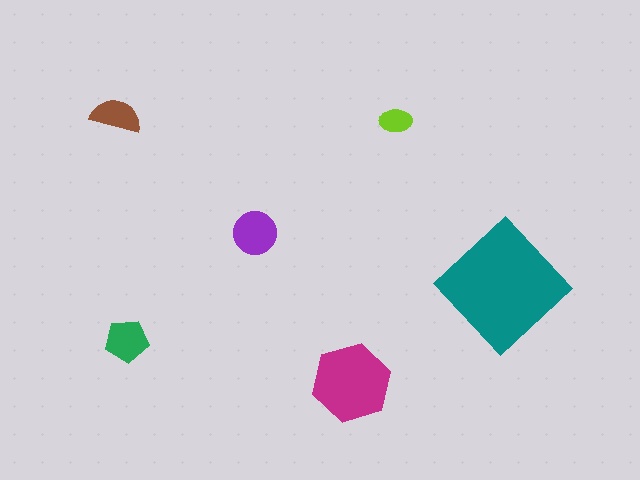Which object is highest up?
The brown semicircle is topmost.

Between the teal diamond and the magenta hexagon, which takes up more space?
The teal diamond.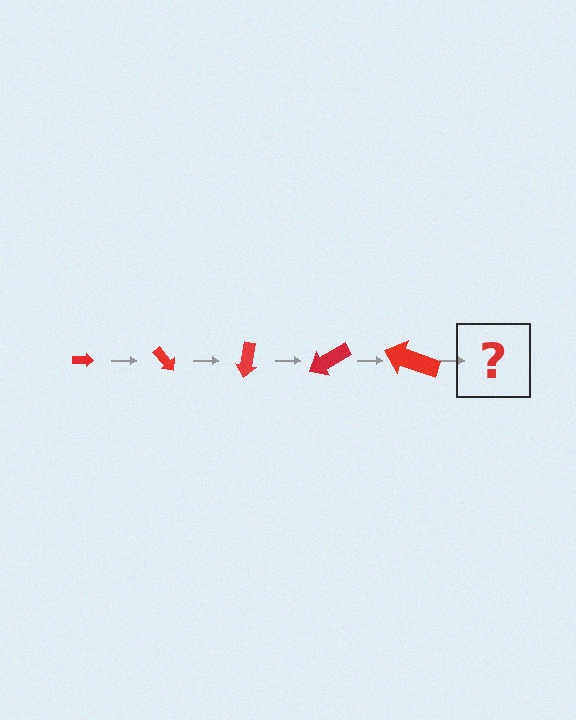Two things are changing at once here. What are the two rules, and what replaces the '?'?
The two rules are that the arrow grows larger each step and it rotates 50 degrees each step. The '?' should be an arrow, larger than the previous one and rotated 250 degrees from the start.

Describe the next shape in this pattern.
It should be an arrow, larger than the previous one and rotated 250 degrees from the start.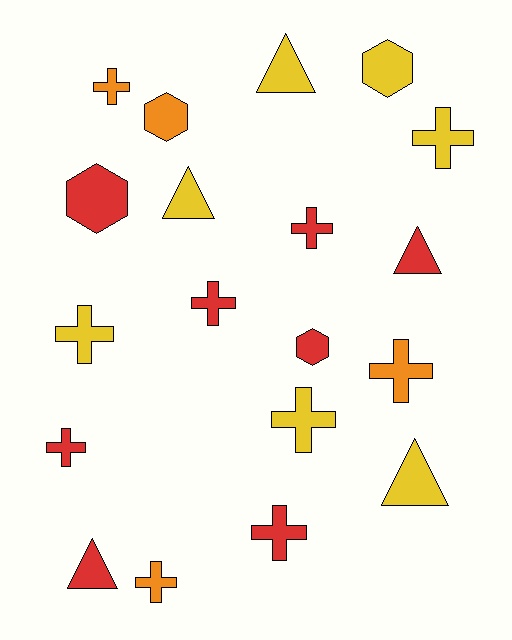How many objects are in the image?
There are 19 objects.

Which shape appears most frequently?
Cross, with 10 objects.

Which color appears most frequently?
Red, with 8 objects.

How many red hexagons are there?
There are 2 red hexagons.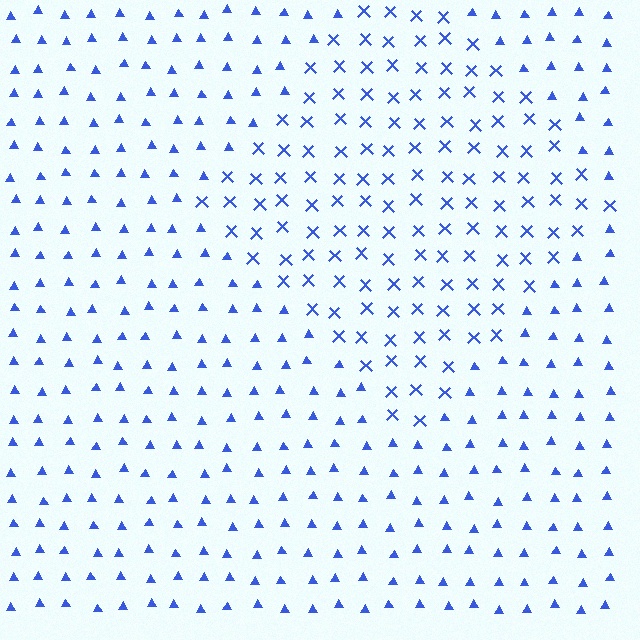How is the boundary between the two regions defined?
The boundary is defined by a change in element shape: X marks inside vs. triangles outside. All elements share the same color and spacing.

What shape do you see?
I see a diamond.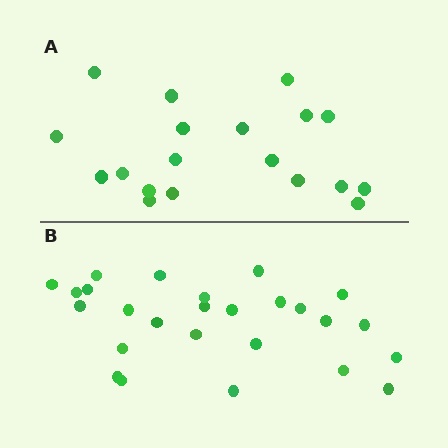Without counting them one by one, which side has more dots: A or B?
Region B (the bottom region) has more dots.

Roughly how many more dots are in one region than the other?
Region B has roughly 8 or so more dots than region A.